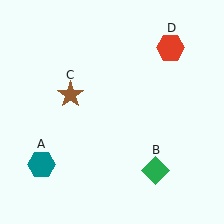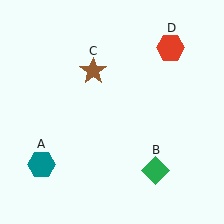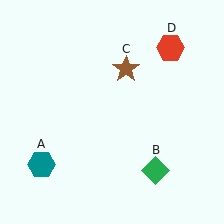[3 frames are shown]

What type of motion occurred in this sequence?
The brown star (object C) rotated clockwise around the center of the scene.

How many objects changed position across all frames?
1 object changed position: brown star (object C).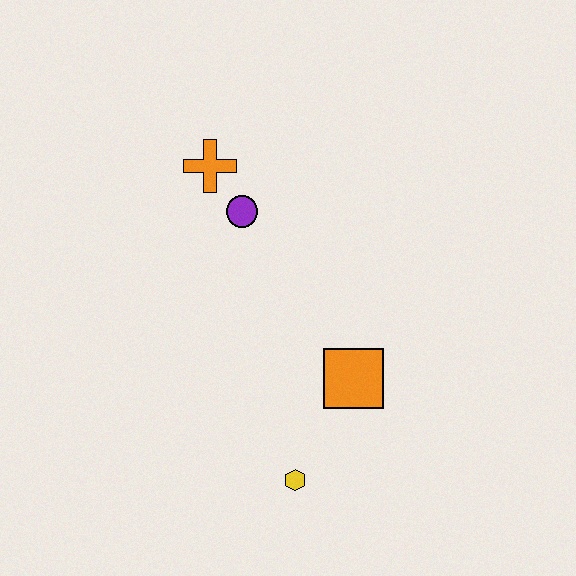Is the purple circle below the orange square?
No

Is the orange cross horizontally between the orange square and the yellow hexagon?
No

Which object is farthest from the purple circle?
The yellow hexagon is farthest from the purple circle.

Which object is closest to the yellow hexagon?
The orange square is closest to the yellow hexagon.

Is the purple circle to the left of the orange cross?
No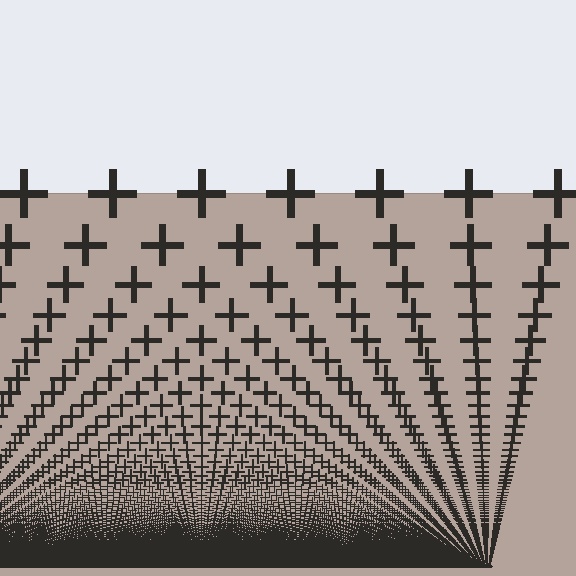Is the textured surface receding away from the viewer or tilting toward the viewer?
The surface appears to tilt toward the viewer. Texture elements get larger and sparser toward the top.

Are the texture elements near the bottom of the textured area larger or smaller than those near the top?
Smaller. The gradient is inverted — elements near the bottom are smaller and denser.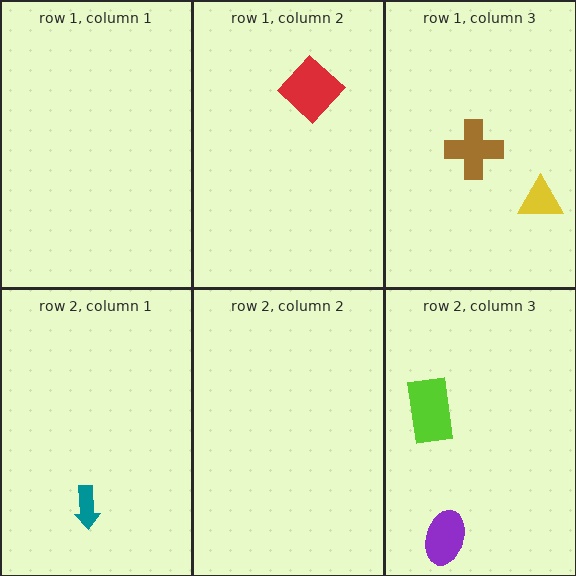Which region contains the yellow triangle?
The row 1, column 3 region.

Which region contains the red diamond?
The row 1, column 2 region.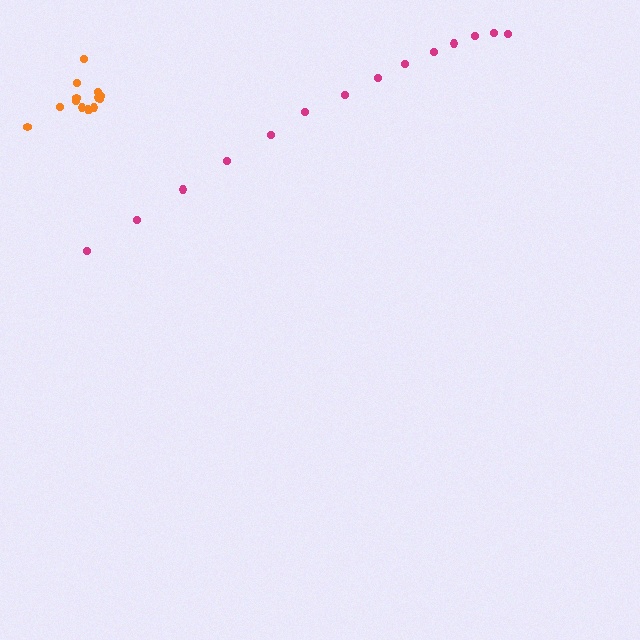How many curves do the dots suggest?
There are 2 distinct paths.